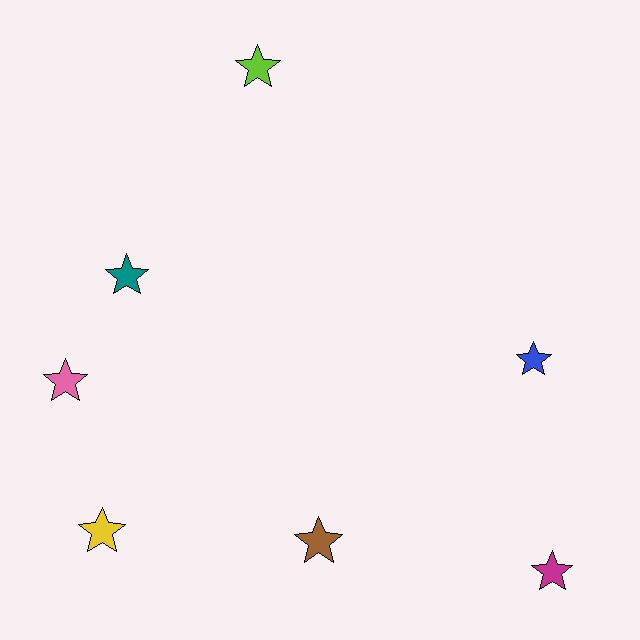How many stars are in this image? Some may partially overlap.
There are 7 stars.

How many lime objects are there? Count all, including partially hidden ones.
There is 1 lime object.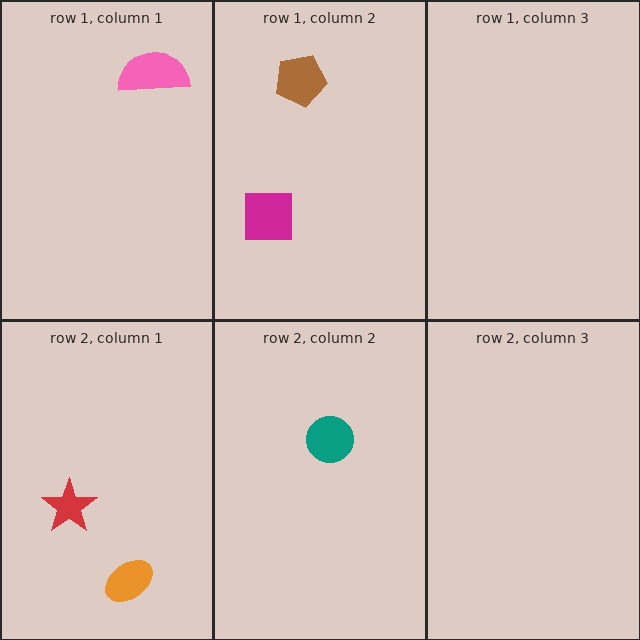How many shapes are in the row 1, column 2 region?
2.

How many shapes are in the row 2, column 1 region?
2.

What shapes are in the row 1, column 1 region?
The pink semicircle.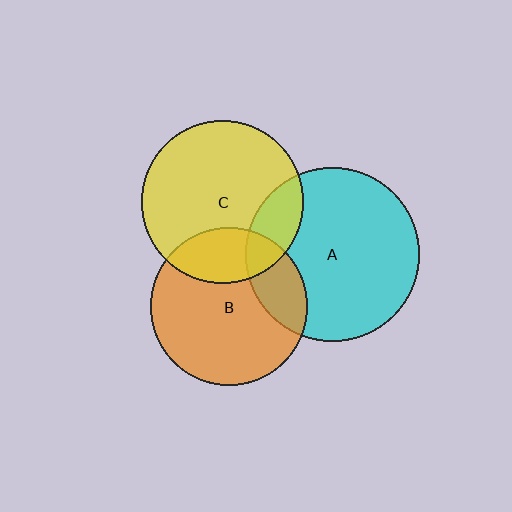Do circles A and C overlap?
Yes.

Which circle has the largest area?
Circle A (cyan).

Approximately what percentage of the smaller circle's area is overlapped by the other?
Approximately 20%.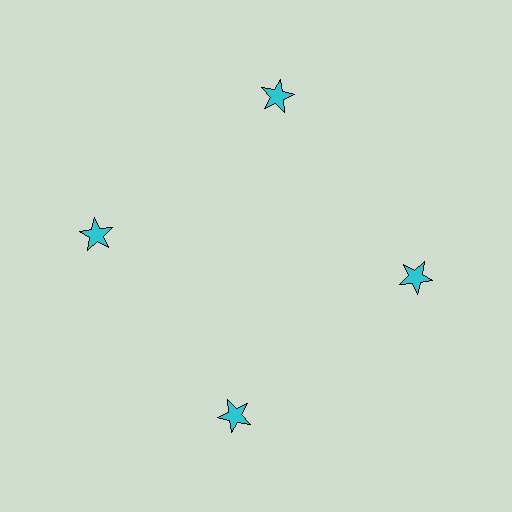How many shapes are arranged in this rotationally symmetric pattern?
There are 4 shapes, arranged in 4 groups of 1.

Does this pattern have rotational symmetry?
Yes, this pattern has 4-fold rotational symmetry. It looks the same after rotating 90 degrees around the center.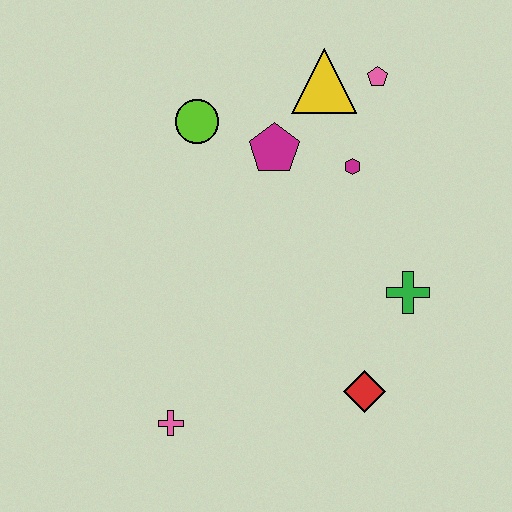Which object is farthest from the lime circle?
The red diamond is farthest from the lime circle.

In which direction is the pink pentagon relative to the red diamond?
The pink pentagon is above the red diamond.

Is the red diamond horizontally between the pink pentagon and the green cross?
No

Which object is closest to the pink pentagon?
The yellow triangle is closest to the pink pentagon.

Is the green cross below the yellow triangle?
Yes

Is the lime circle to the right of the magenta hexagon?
No